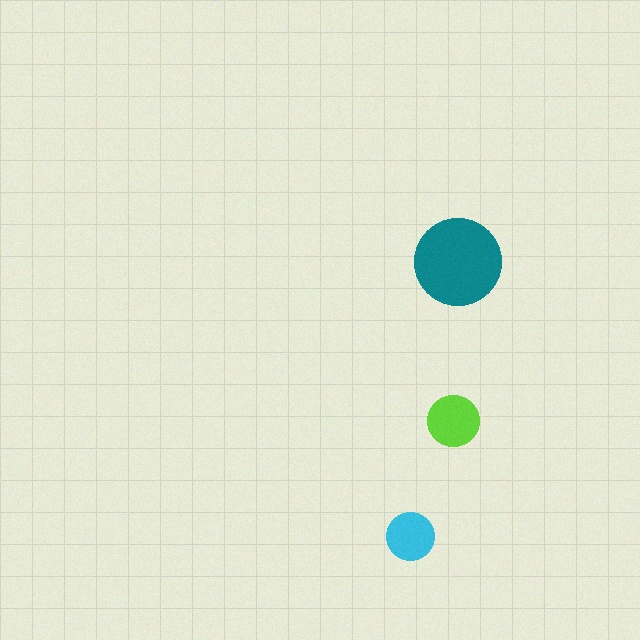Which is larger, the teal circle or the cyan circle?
The teal one.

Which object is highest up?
The teal circle is topmost.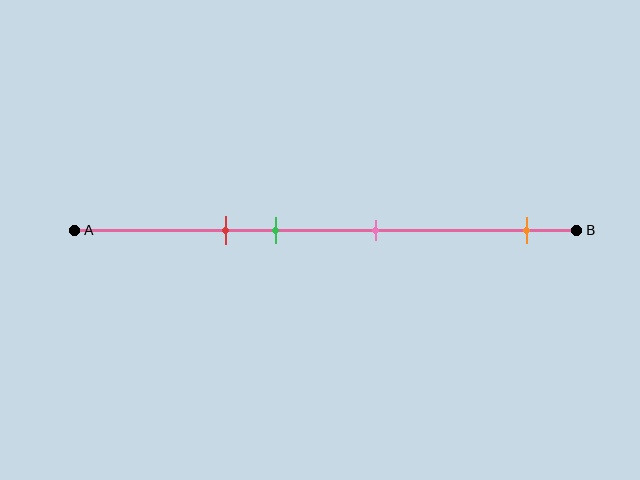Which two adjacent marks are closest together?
The red and green marks are the closest adjacent pair.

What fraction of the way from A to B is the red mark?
The red mark is approximately 30% (0.3) of the way from A to B.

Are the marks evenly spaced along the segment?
No, the marks are not evenly spaced.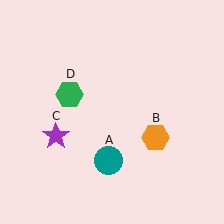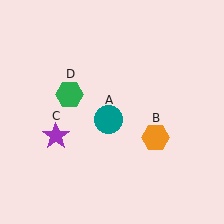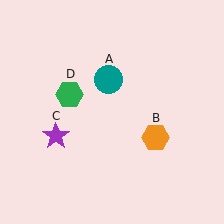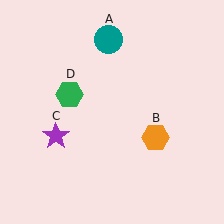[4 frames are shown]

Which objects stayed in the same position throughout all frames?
Orange hexagon (object B) and purple star (object C) and green hexagon (object D) remained stationary.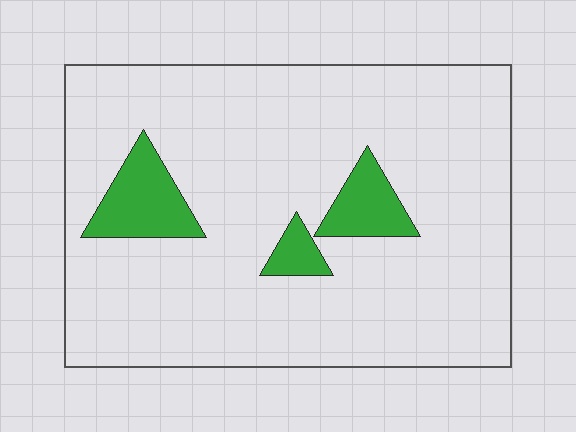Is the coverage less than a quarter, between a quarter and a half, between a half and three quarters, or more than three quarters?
Less than a quarter.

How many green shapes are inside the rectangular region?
3.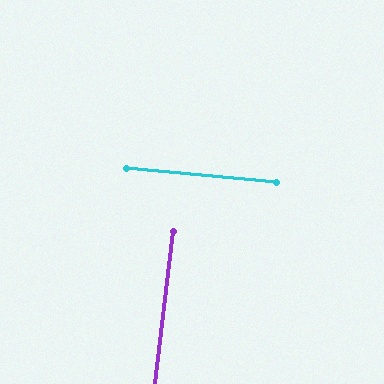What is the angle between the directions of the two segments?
Approximately 88 degrees.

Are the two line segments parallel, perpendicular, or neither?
Perpendicular — they meet at approximately 88°.